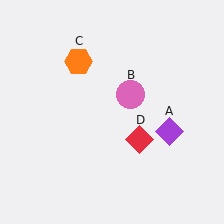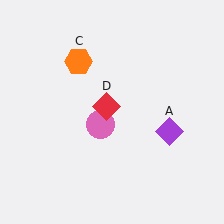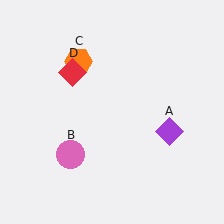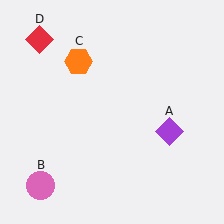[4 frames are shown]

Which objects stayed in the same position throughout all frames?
Purple diamond (object A) and orange hexagon (object C) remained stationary.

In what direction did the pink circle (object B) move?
The pink circle (object B) moved down and to the left.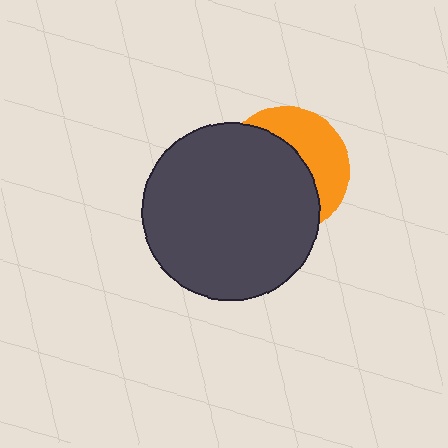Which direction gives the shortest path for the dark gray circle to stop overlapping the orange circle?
Moving toward the lower-left gives the shortest separation.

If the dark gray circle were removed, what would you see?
You would see the complete orange circle.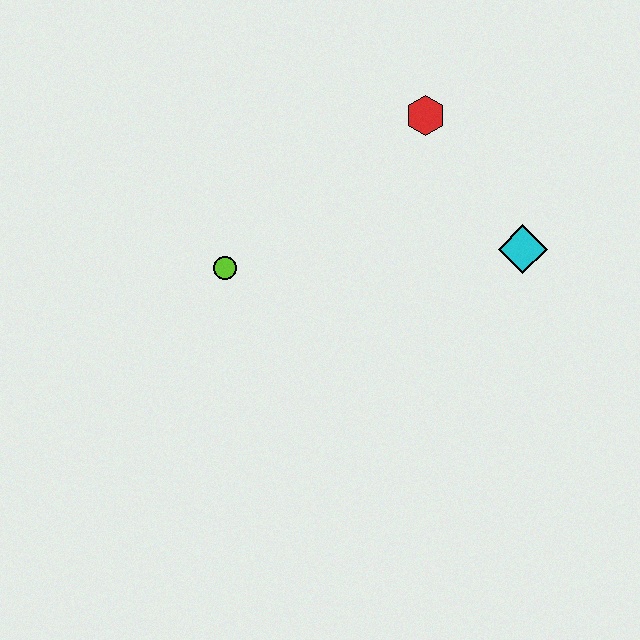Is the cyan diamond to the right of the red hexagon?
Yes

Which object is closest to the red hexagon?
The cyan diamond is closest to the red hexagon.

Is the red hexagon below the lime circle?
No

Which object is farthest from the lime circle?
The cyan diamond is farthest from the lime circle.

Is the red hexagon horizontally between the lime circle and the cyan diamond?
Yes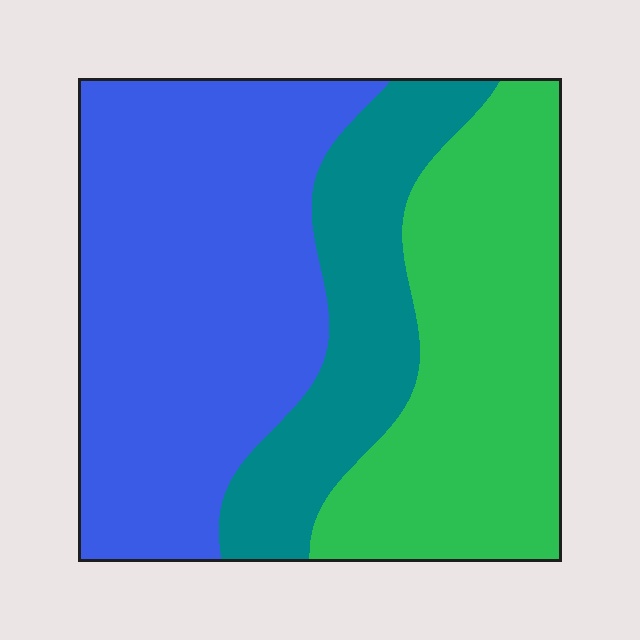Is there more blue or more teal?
Blue.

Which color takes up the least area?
Teal, at roughly 20%.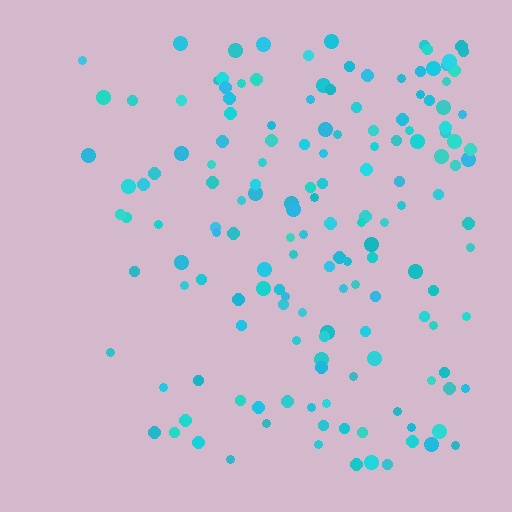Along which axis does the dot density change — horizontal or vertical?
Horizontal.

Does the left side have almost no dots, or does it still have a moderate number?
Still a moderate number, just noticeably fewer than the right.